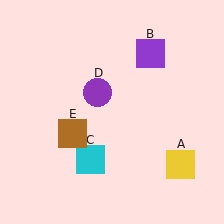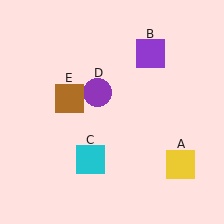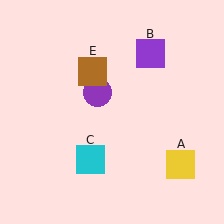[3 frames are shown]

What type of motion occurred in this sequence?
The brown square (object E) rotated clockwise around the center of the scene.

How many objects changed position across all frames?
1 object changed position: brown square (object E).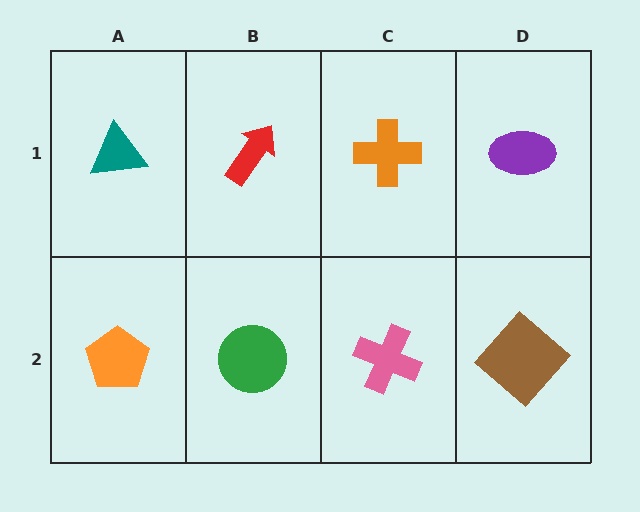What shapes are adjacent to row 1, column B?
A green circle (row 2, column B), a teal triangle (row 1, column A), an orange cross (row 1, column C).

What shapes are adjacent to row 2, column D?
A purple ellipse (row 1, column D), a pink cross (row 2, column C).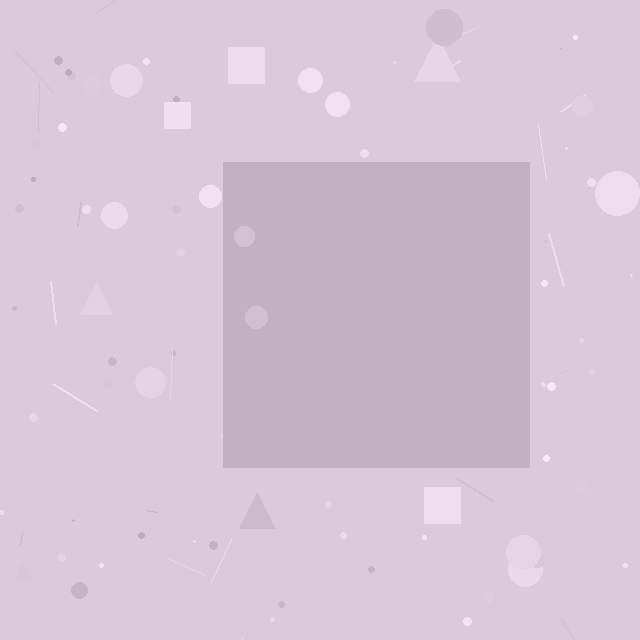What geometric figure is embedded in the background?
A square is embedded in the background.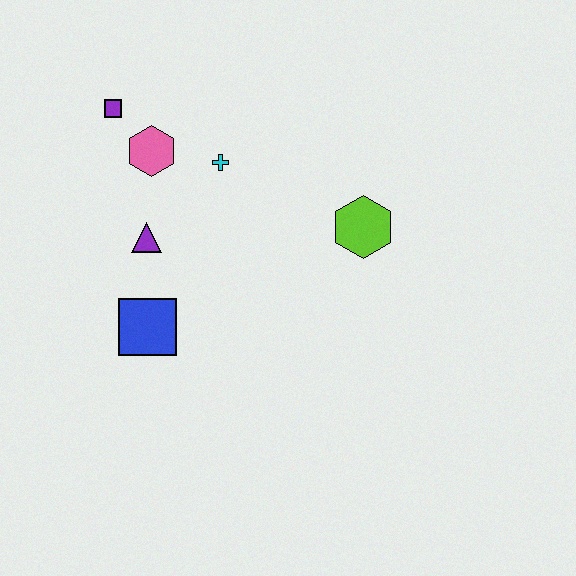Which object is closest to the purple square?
The pink hexagon is closest to the purple square.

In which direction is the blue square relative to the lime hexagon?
The blue square is to the left of the lime hexagon.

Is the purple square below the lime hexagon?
No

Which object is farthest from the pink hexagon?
The lime hexagon is farthest from the pink hexagon.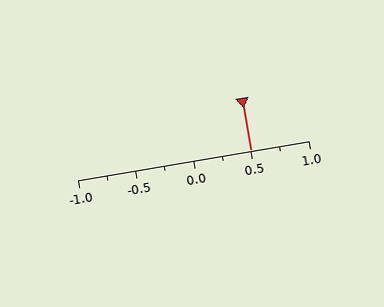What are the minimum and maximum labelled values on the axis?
The axis runs from -1.0 to 1.0.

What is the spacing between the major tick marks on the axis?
The major ticks are spaced 0.5 apart.